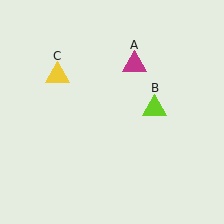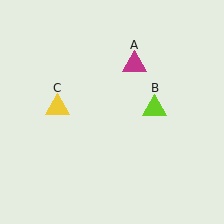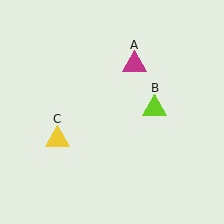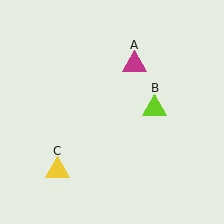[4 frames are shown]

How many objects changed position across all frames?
1 object changed position: yellow triangle (object C).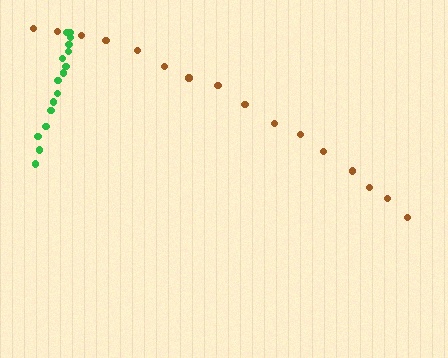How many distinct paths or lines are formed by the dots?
There are 2 distinct paths.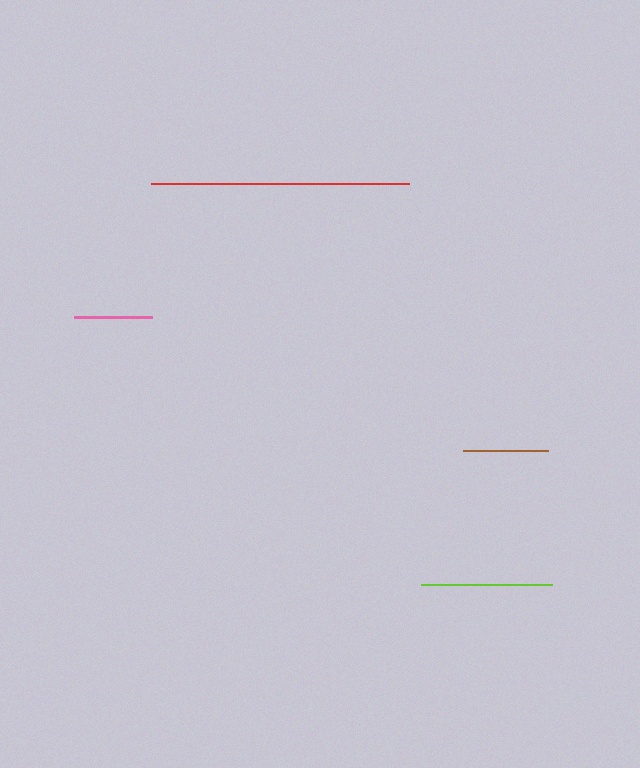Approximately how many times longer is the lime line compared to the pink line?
The lime line is approximately 1.7 times the length of the pink line.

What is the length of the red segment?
The red segment is approximately 258 pixels long.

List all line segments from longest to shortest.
From longest to shortest: red, lime, brown, pink.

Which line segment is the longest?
The red line is the longest at approximately 258 pixels.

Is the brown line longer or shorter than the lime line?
The lime line is longer than the brown line.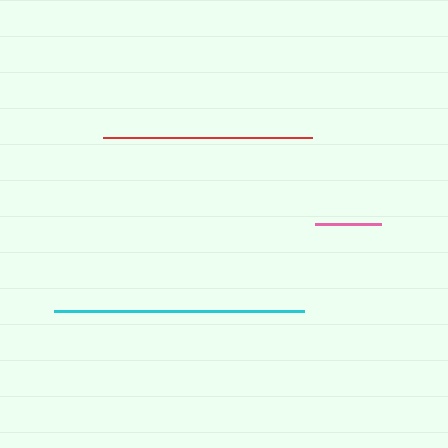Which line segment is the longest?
The cyan line is the longest at approximately 250 pixels.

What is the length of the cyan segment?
The cyan segment is approximately 250 pixels long.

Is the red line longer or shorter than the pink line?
The red line is longer than the pink line.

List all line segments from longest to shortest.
From longest to shortest: cyan, red, pink.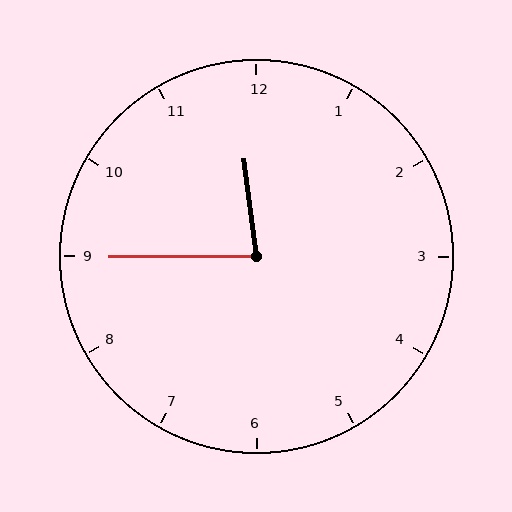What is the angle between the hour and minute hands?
Approximately 82 degrees.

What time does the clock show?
11:45.